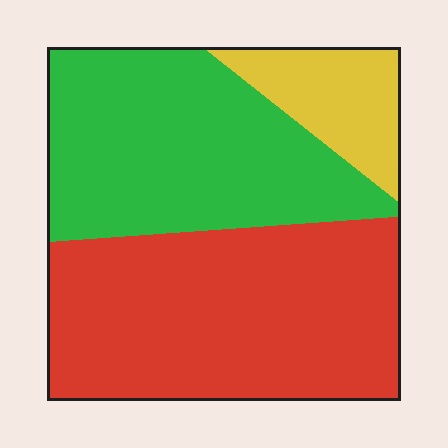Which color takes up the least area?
Yellow, at roughly 10%.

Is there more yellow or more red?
Red.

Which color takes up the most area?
Red, at roughly 50%.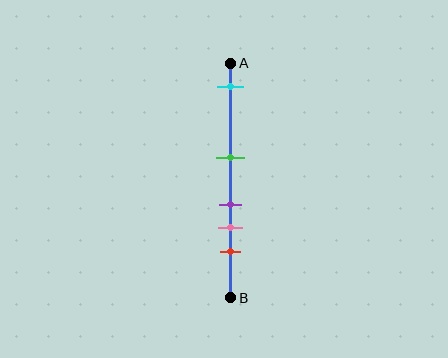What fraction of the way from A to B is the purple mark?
The purple mark is approximately 60% (0.6) of the way from A to B.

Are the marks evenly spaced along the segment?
No, the marks are not evenly spaced.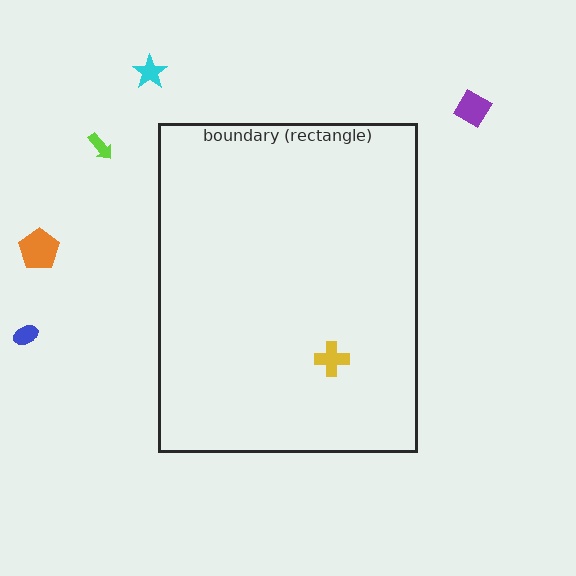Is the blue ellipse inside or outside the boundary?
Outside.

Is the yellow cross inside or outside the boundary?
Inside.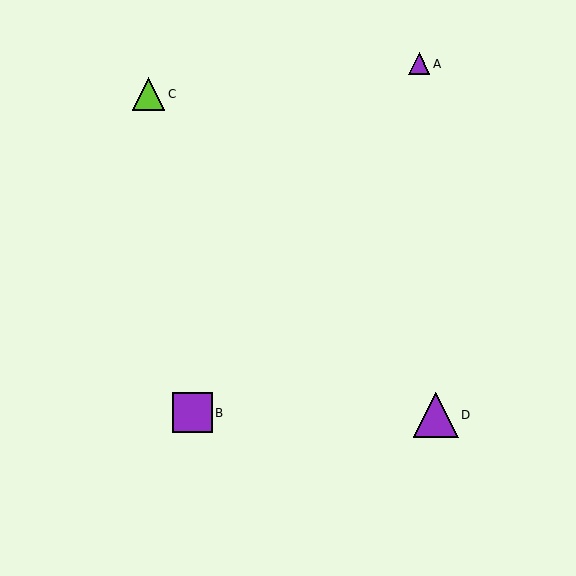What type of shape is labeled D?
Shape D is a purple triangle.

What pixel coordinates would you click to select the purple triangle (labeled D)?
Click at (436, 415) to select the purple triangle D.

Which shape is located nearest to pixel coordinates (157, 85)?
The lime triangle (labeled C) at (148, 94) is nearest to that location.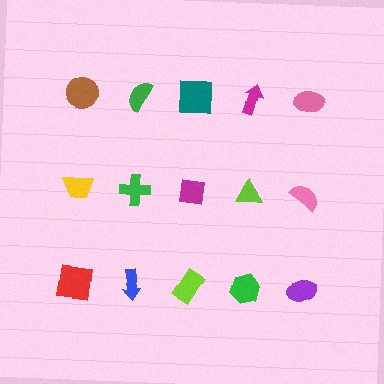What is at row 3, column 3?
A lime rectangle.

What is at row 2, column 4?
A lime triangle.